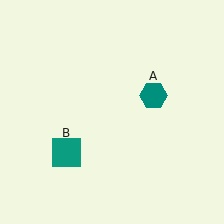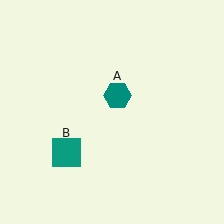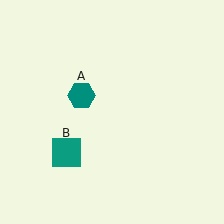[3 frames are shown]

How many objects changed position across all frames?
1 object changed position: teal hexagon (object A).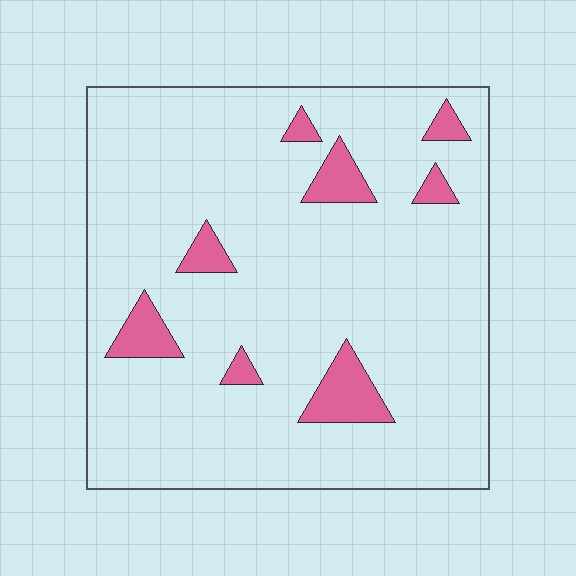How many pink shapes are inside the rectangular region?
8.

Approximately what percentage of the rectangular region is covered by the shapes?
Approximately 10%.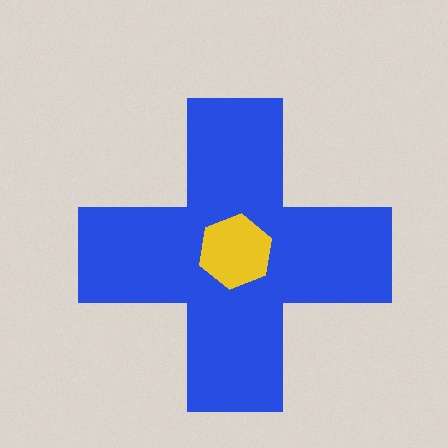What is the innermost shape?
The yellow hexagon.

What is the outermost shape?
The blue cross.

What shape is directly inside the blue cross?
The yellow hexagon.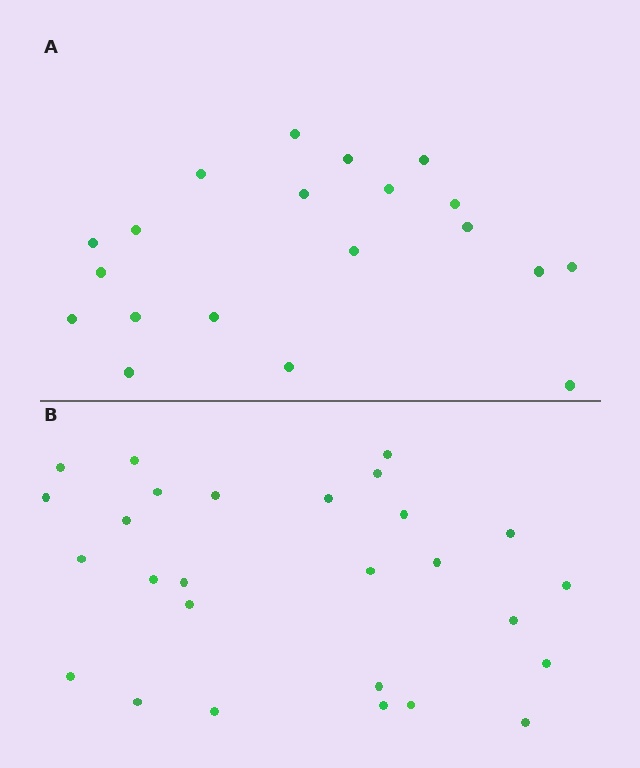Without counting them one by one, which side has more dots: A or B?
Region B (the bottom region) has more dots.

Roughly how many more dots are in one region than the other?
Region B has roughly 8 or so more dots than region A.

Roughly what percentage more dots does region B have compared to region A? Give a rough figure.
About 35% more.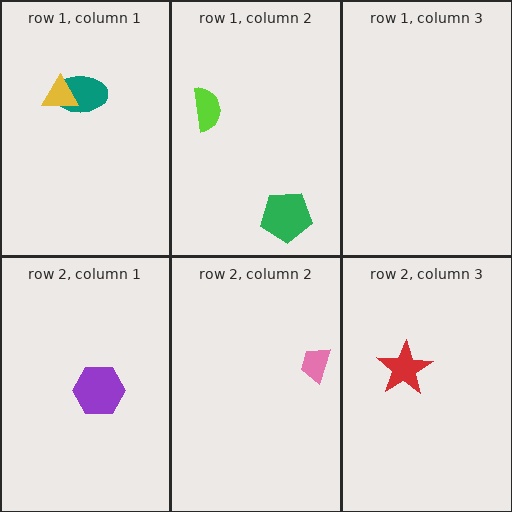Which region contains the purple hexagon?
The row 2, column 1 region.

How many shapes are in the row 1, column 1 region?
2.